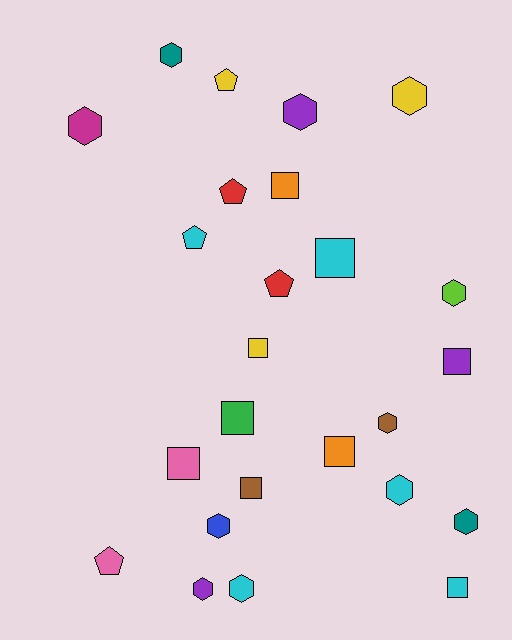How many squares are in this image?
There are 9 squares.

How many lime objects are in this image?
There is 1 lime object.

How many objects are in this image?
There are 25 objects.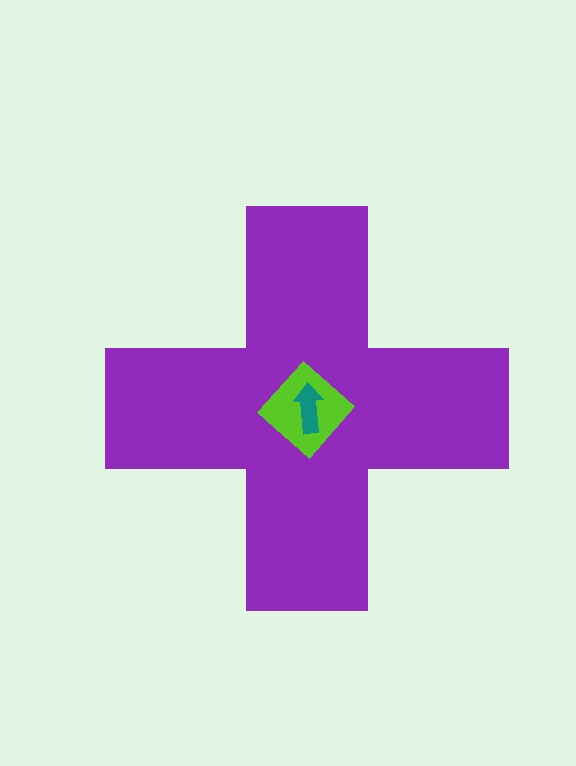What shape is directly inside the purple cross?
The lime diamond.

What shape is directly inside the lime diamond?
The teal arrow.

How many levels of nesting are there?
3.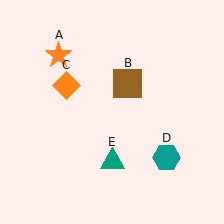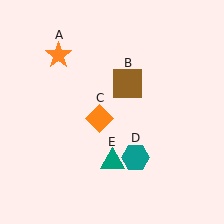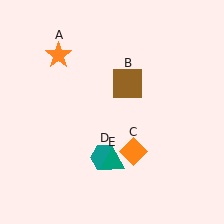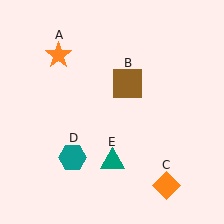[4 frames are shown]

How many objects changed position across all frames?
2 objects changed position: orange diamond (object C), teal hexagon (object D).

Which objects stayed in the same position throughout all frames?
Orange star (object A) and brown square (object B) and teal triangle (object E) remained stationary.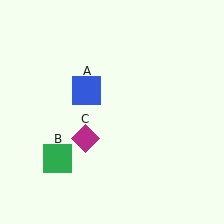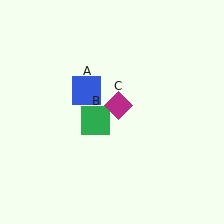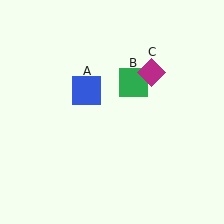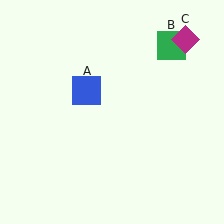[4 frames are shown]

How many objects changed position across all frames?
2 objects changed position: green square (object B), magenta diamond (object C).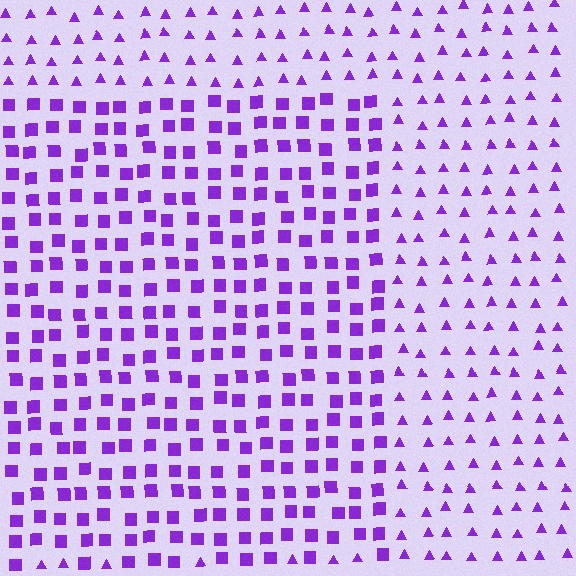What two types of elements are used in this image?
The image uses squares inside the rectangle region and triangles outside it.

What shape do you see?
I see a rectangle.